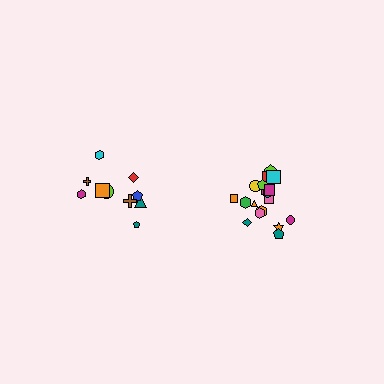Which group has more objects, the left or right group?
The right group.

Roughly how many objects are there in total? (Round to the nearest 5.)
Roughly 30 objects in total.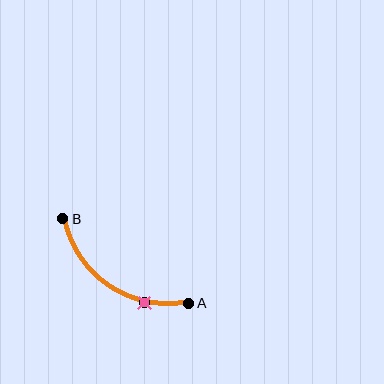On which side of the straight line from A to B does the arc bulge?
The arc bulges below and to the left of the straight line connecting A and B.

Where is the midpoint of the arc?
The arc midpoint is the point on the curve farthest from the straight line joining A and B. It sits below and to the left of that line.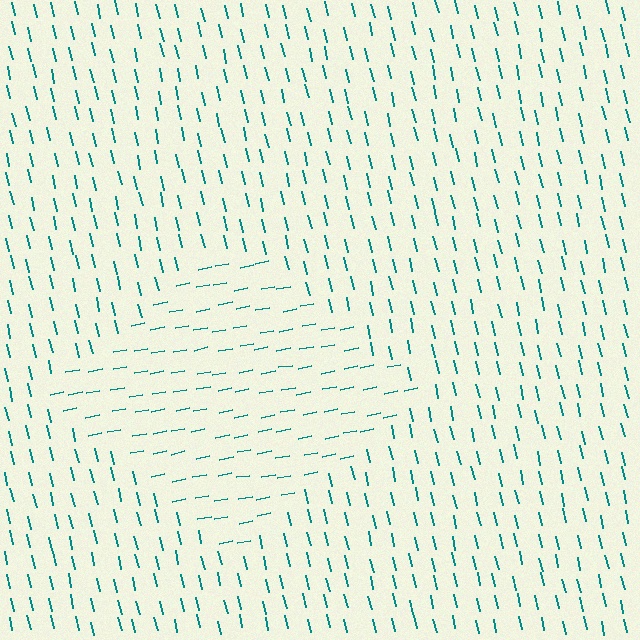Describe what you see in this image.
The image is filled with small teal line segments. A diamond region in the image has lines oriented differently from the surrounding lines, creating a visible texture boundary.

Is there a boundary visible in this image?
Yes, there is a texture boundary formed by a change in line orientation.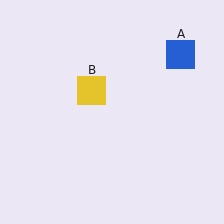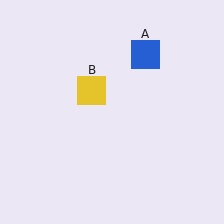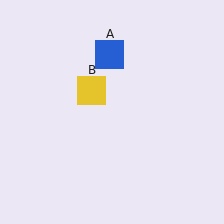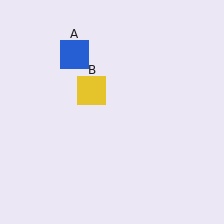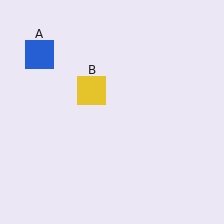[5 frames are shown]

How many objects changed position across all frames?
1 object changed position: blue square (object A).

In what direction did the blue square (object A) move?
The blue square (object A) moved left.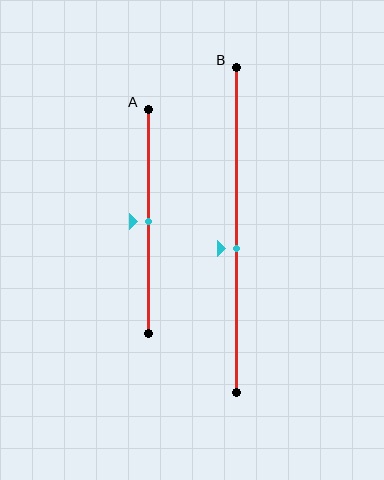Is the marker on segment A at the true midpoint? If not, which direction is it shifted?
Yes, the marker on segment A is at the true midpoint.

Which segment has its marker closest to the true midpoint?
Segment A has its marker closest to the true midpoint.